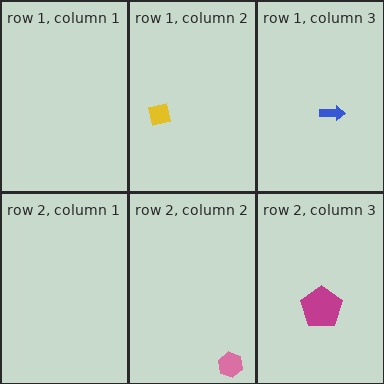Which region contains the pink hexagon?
The row 2, column 2 region.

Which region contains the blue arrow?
The row 1, column 3 region.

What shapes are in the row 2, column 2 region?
The pink hexagon.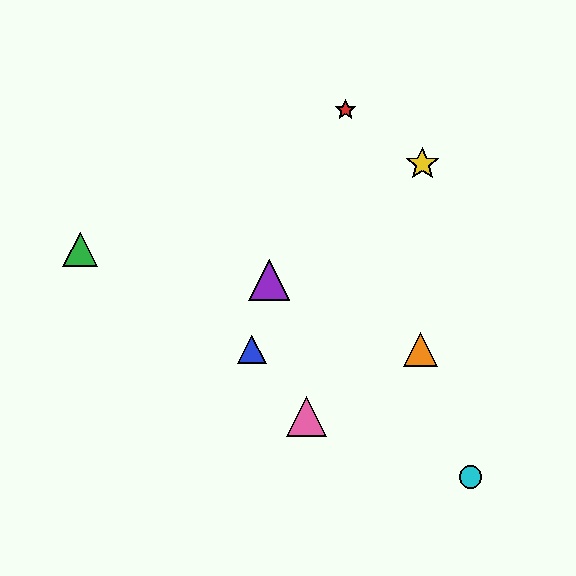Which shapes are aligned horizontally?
The blue triangle, the orange triangle are aligned horizontally.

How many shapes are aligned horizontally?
2 shapes (the blue triangle, the orange triangle) are aligned horizontally.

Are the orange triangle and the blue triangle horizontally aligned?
Yes, both are at y≈350.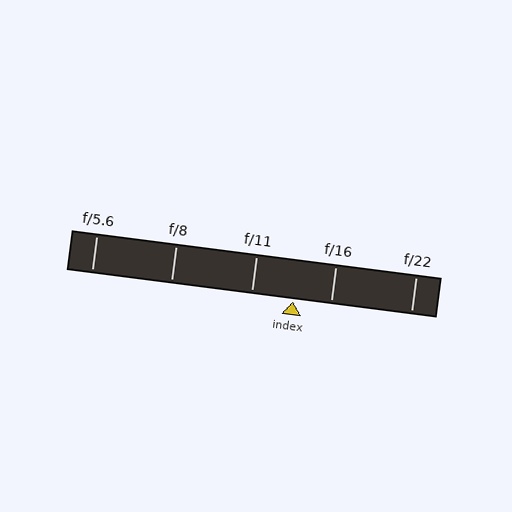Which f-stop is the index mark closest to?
The index mark is closest to f/16.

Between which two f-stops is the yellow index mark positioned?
The index mark is between f/11 and f/16.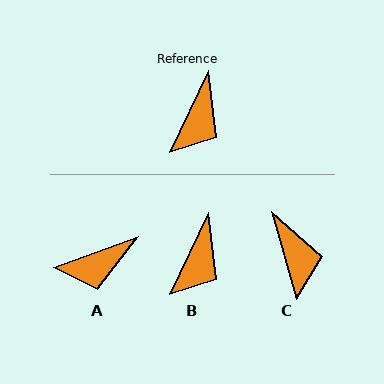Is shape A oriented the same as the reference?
No, it is off by about 44 degrees.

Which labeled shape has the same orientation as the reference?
B.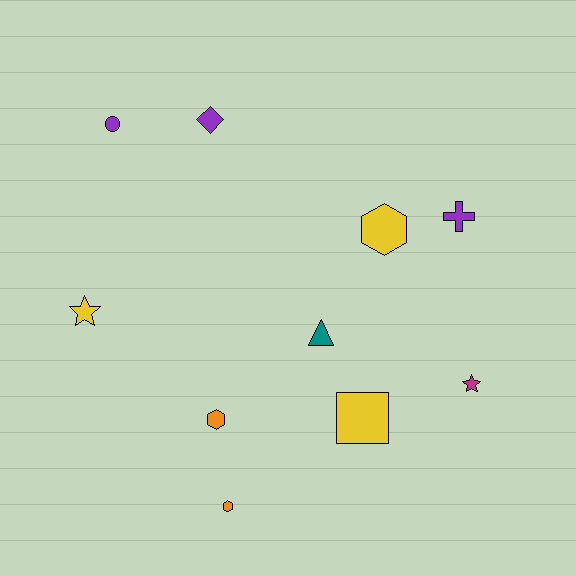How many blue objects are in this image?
There are no blue objects.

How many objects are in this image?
There are 10 objects.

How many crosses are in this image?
There is 1 cross.